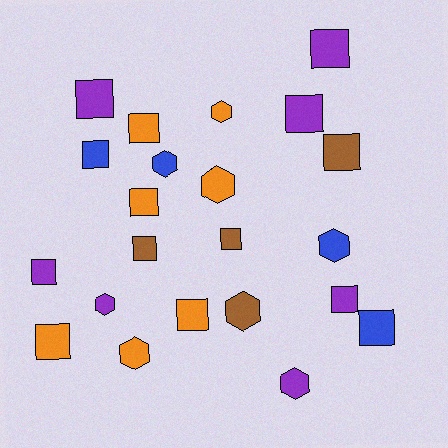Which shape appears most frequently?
Square, with 14 objects.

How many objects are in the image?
There are 22 objects.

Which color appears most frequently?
Orange, with 7 objects.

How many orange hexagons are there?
There are 3 orange hexagons.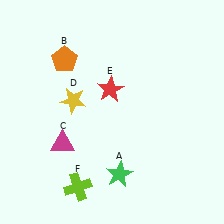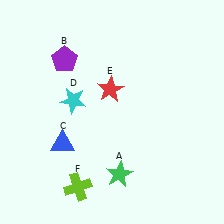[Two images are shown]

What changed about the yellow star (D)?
In Image 1, D is yellow. In Image 2, it changed to cyan.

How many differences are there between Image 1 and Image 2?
There are 3 differences between the two images.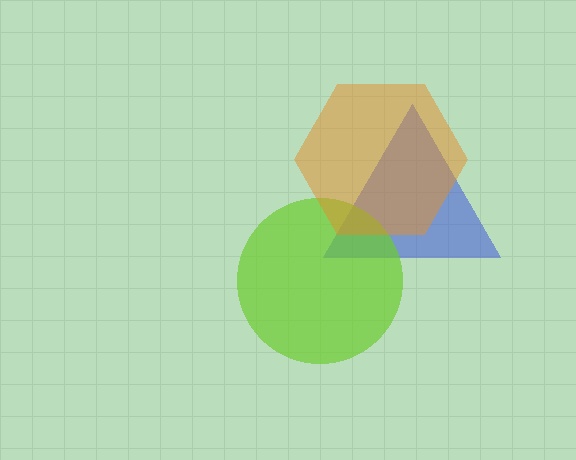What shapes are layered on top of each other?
The layered shapes are: a blue triangle, a lime circle, an orange hexagon.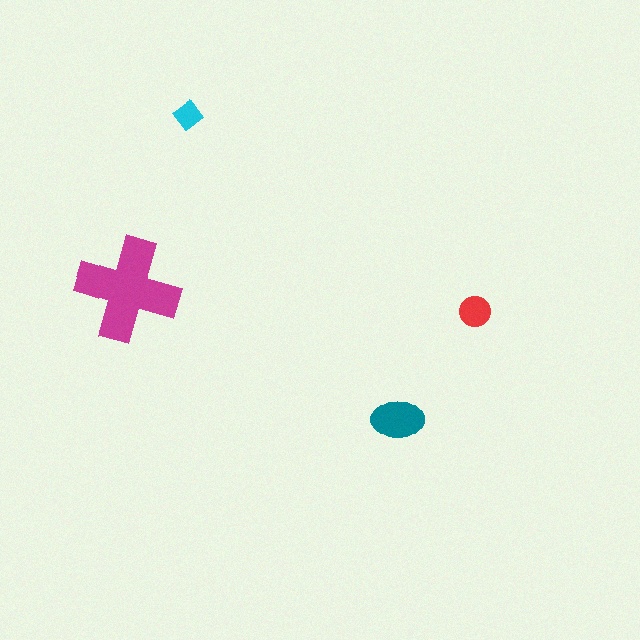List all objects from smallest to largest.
The cyan diamond, the red circle, the teal ellipse, the magenta cross.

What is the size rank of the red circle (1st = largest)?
3rd.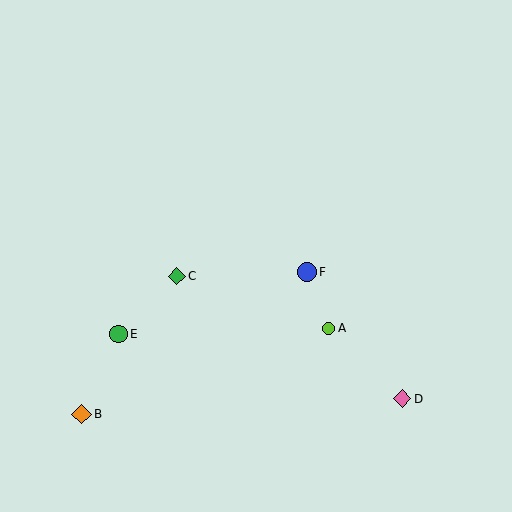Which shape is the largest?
The orange diamond (labeled B) is the largest.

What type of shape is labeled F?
Shape F is a blue circle.